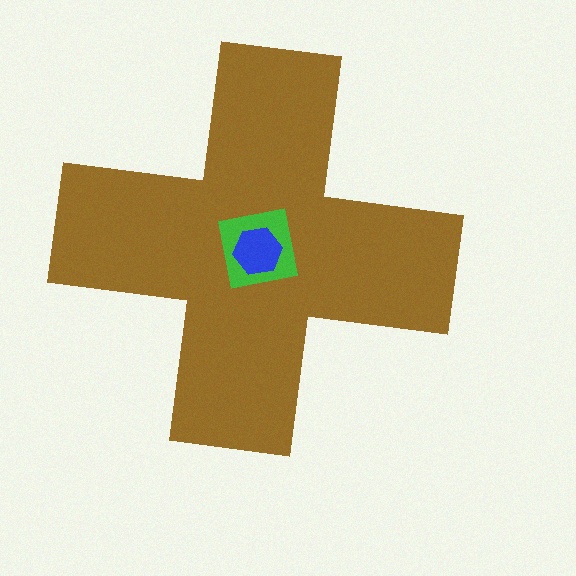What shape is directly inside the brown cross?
The green square.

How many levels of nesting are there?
3.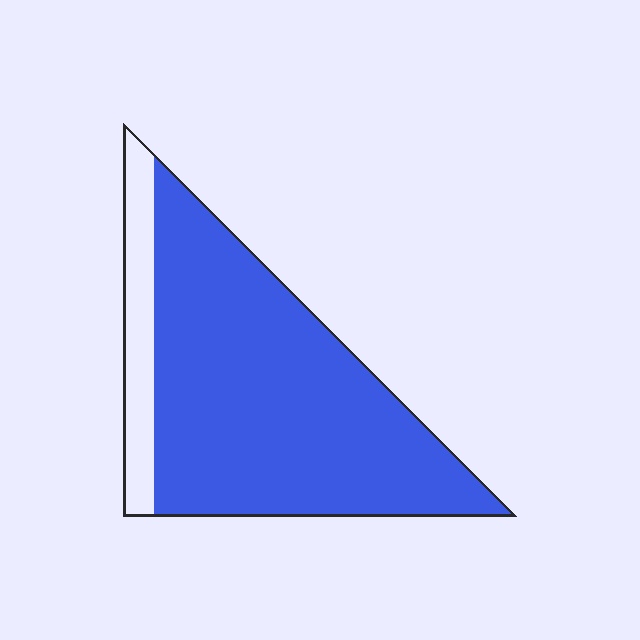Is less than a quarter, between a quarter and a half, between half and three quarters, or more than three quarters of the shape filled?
More than three quarters.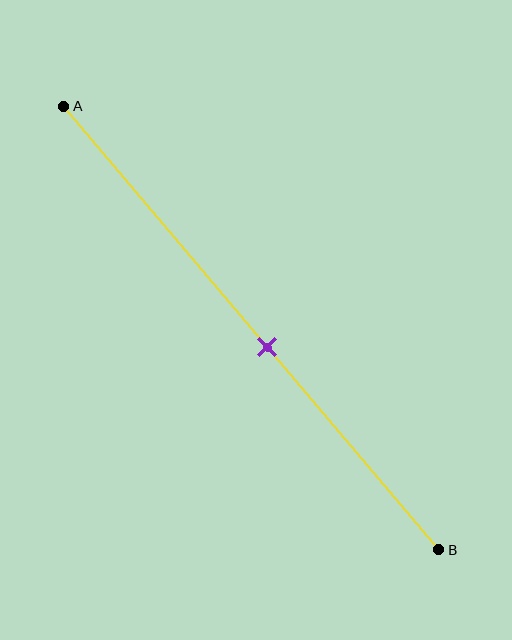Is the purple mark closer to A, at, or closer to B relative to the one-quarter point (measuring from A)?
The purple mark is closer to point B than the one-quarter point of segment AB.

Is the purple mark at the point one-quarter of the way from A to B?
No, the mark is at about 55% from A, not at the 25% one-quarter point.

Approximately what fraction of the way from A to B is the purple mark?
The purple mark is approximately 55% of the way from A to B.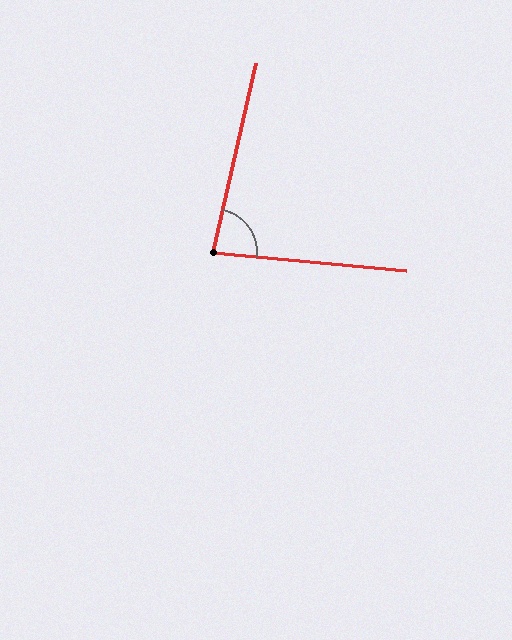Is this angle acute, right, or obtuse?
It is acute.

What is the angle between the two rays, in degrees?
Approximately 83 degrees.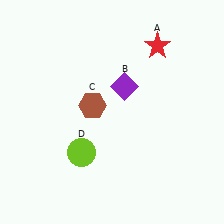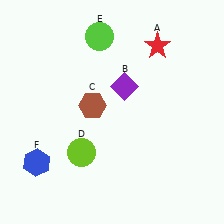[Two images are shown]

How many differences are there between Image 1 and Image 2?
There are 2 differences between the two images.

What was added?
A lime circle (E), a blue hexagon (F) were added in Image 2.